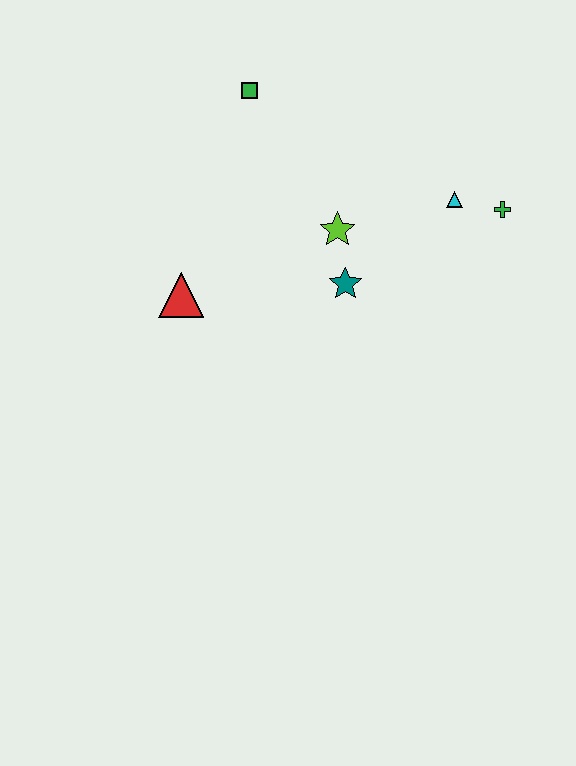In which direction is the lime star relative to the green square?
The lime star is below the green square.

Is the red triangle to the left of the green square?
Yes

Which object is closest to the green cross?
The cyan triangle is closest to the green cross.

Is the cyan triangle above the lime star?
Yes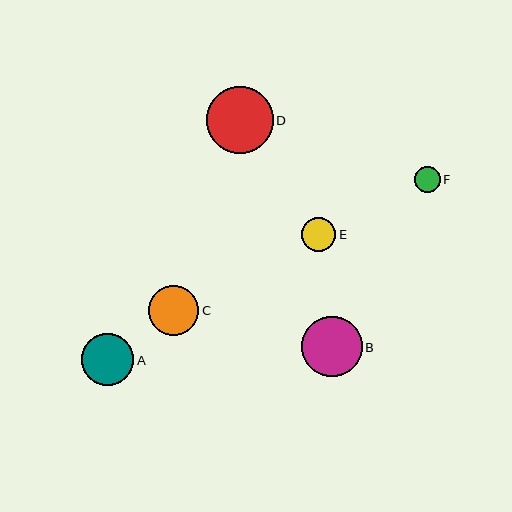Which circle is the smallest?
Circle F is the smallest with a size of approximately 26 pixels.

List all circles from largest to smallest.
From largest to smallest: D, B, A, C, E, F.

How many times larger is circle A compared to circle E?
Circle A is approximately 1.5 times the size of circle E.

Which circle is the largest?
Circle D is the largest with a size of approximately 67 pixels.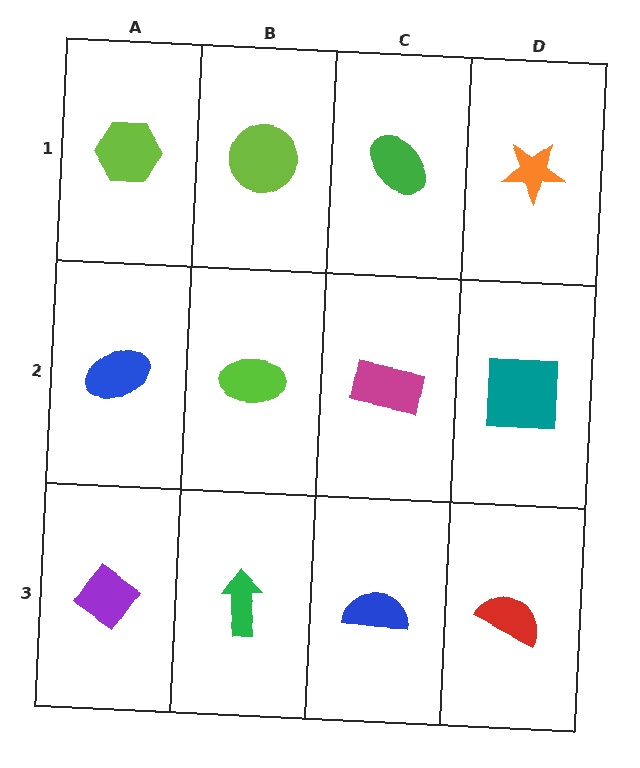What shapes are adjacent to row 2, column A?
A lime hexagon (row 1, column A), a purple diamond (row 3, column A), a lime ellipse (row 2, column B).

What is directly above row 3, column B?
A lime ellipse.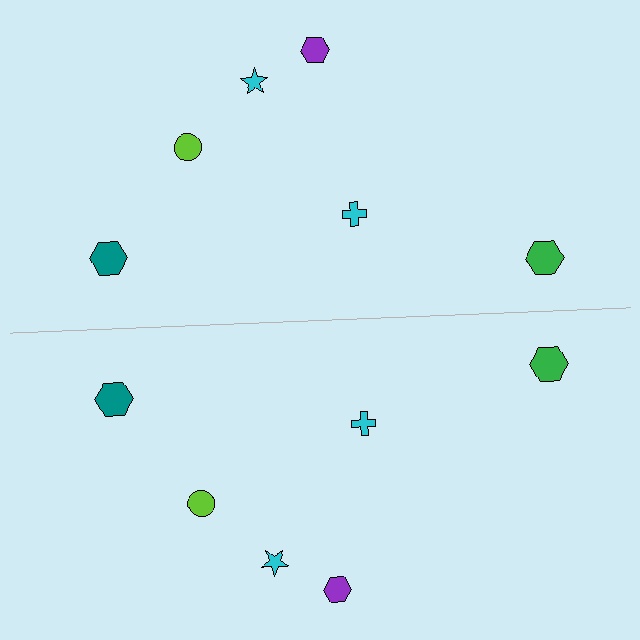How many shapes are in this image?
There are 12 shapes in this image.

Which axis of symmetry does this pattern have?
The pattern has a horizontal axis of symmetry running through the center of the image.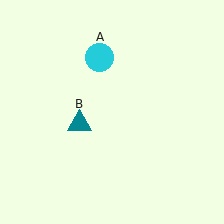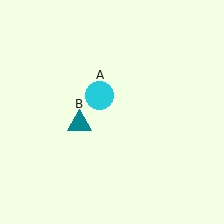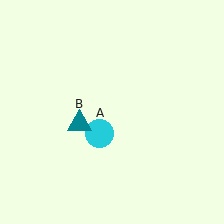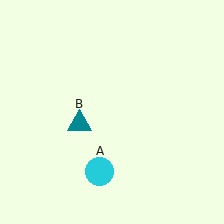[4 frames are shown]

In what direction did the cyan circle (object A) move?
The cyan circle (object A) moved down.